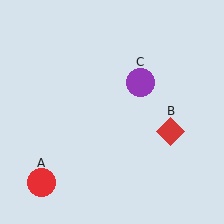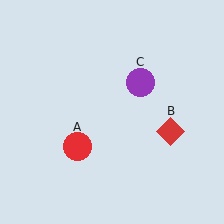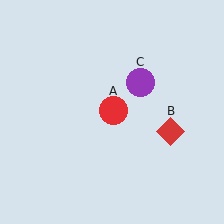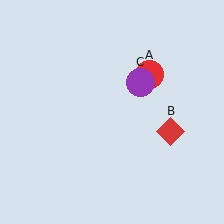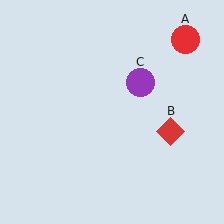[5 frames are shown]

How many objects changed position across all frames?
1 object changed position: red circle (object A).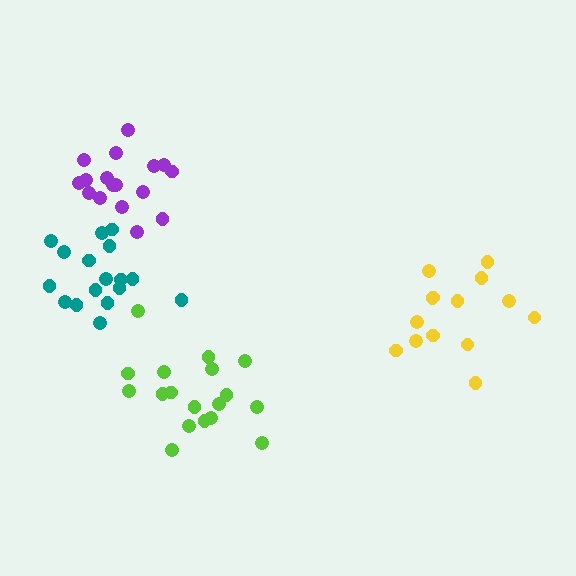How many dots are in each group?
Group 1: 17 dots, Group 2: 18 dots, Group 3: 14 dots, Group 4: 17 dots (66 total).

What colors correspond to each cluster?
The clusters are colored: teal, lime, yellow, purple.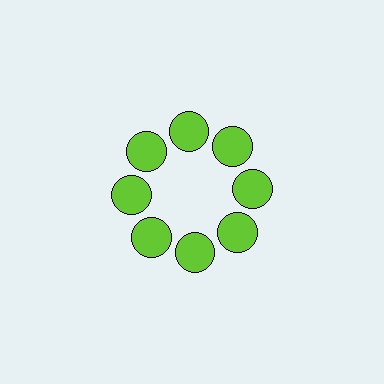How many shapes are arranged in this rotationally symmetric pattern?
There are 8 shapes, arranged in 8 groups of 1.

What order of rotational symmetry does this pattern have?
This pattern has 8-fold rotational symmetry.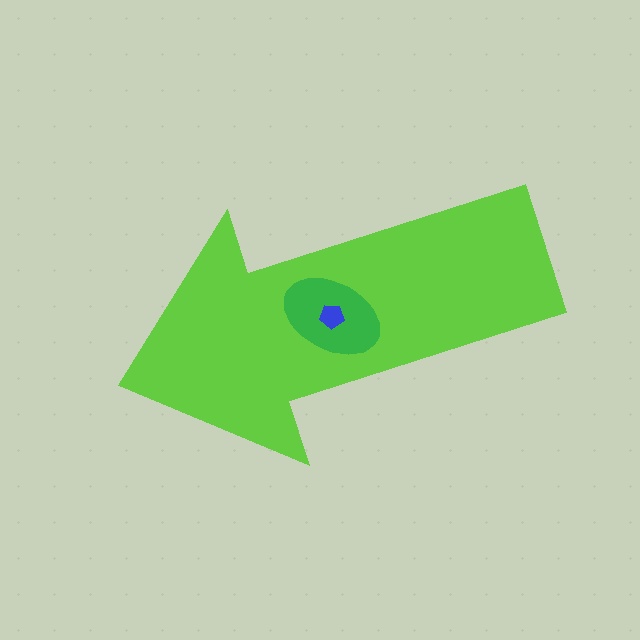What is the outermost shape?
The lime arrow.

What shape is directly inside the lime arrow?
The green ellipse.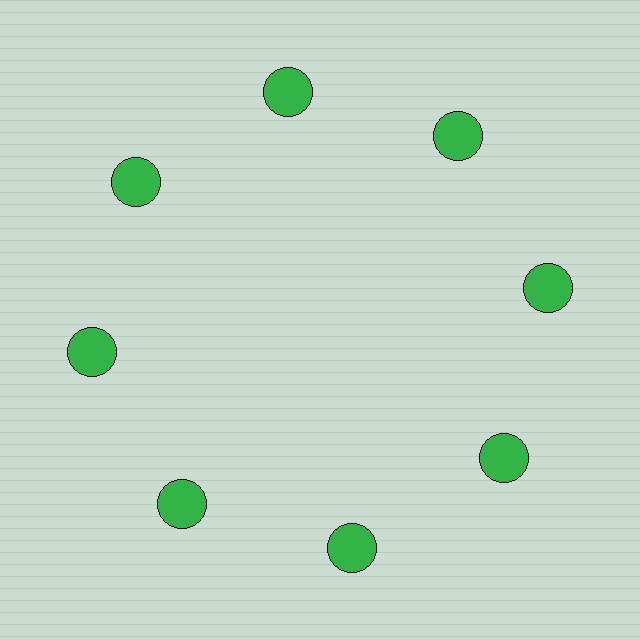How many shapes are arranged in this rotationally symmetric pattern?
There are 8 shapes, arranged in 8 groups of 1.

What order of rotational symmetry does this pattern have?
This pattern has 8-fold rotational symmetry.